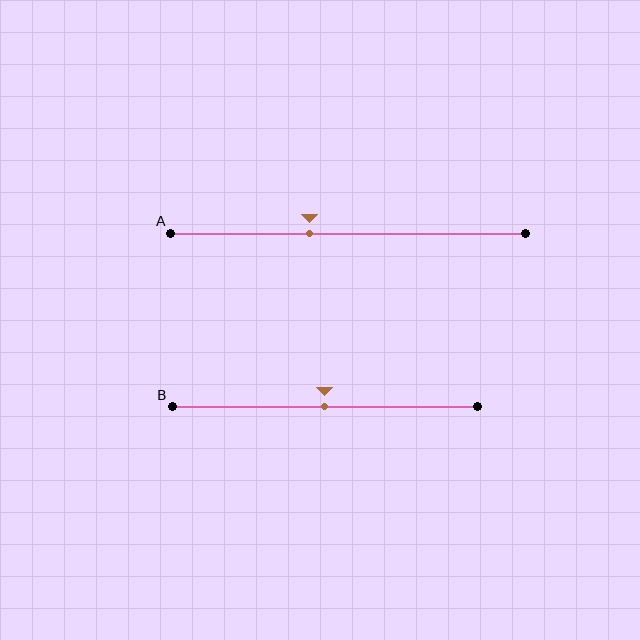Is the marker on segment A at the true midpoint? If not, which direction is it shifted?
No, the marker on segment A is shifted to the left by about 11% of the segment length.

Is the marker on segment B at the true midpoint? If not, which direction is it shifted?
Yes, the marker on segment B is at the true midpoint.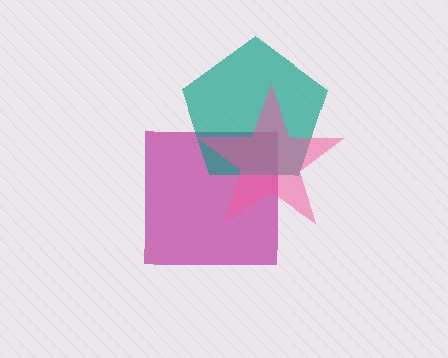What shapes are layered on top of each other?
The layered shapes are: a magenta square, a teal pentagon, a pink star.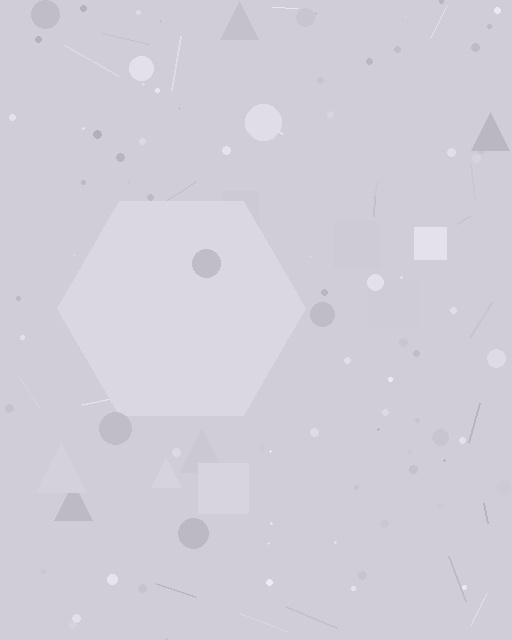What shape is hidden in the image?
A hexagon is hidden in the image.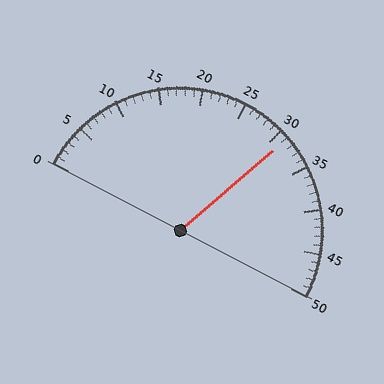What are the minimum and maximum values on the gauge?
The gauge ranges from 0 to 50.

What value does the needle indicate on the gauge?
The needle indicates approximately 31.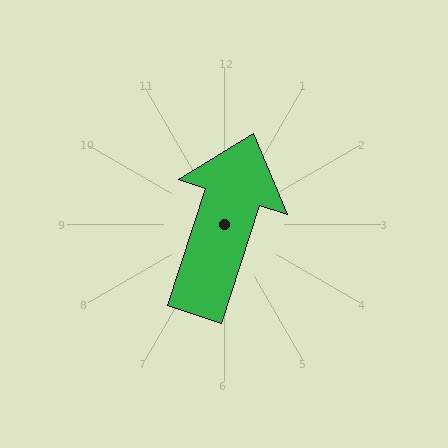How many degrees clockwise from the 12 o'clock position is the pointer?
Approximately 18 degrees.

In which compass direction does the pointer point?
North.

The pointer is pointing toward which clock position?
Roughly 1 o'clock.